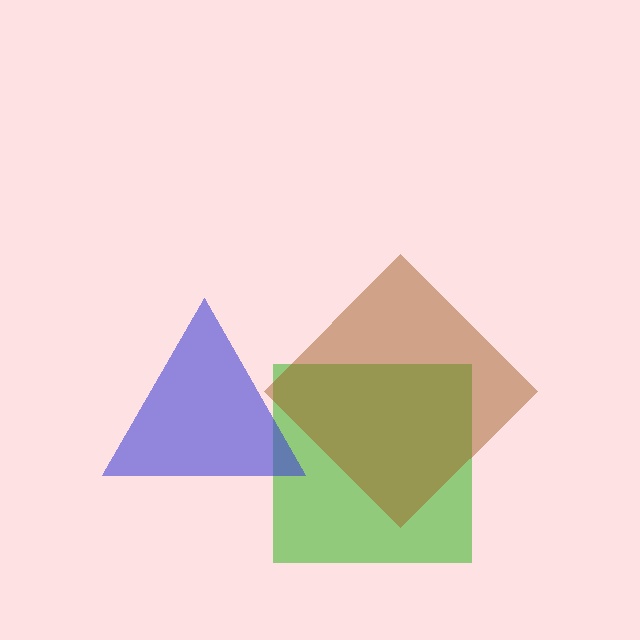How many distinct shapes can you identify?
There are 3 distinct shapes: a lime square, a blue triangle, a brown diamond.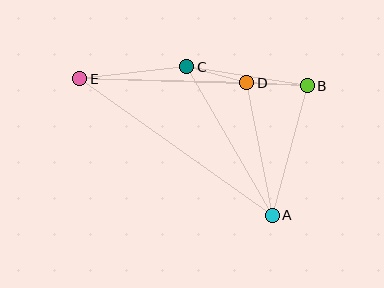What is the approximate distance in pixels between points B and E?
The distance between B and E is approximately 228 pixels.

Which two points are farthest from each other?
Points A and E are farthest from each other.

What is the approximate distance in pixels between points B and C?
The distance between B and C is approximately 122 pixels.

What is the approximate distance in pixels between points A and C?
The distance between A and C is approximately 171 pixels.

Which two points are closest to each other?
Points B and D are closest to each other.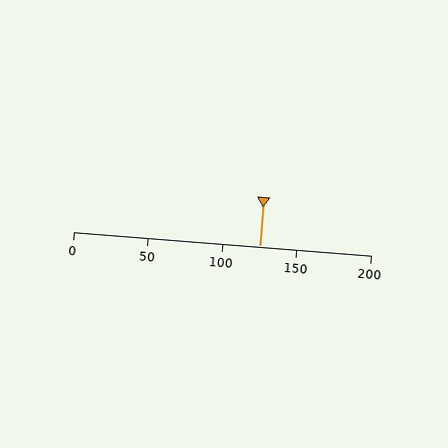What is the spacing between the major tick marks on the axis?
The major ticks are spaced 50 apart.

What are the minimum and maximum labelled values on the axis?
The axis runs from 0 to 200.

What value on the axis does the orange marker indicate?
The marker indicates approximately 125.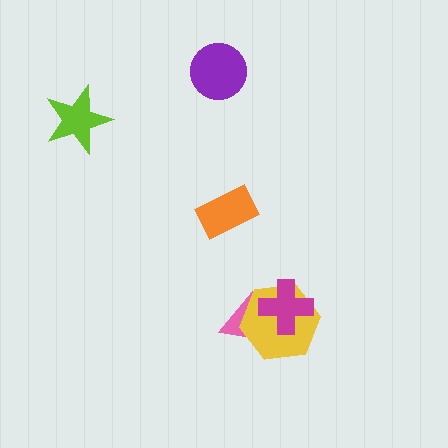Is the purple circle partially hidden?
No, no other shape covers it.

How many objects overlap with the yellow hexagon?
2 objects overlap with the yellow hexagon.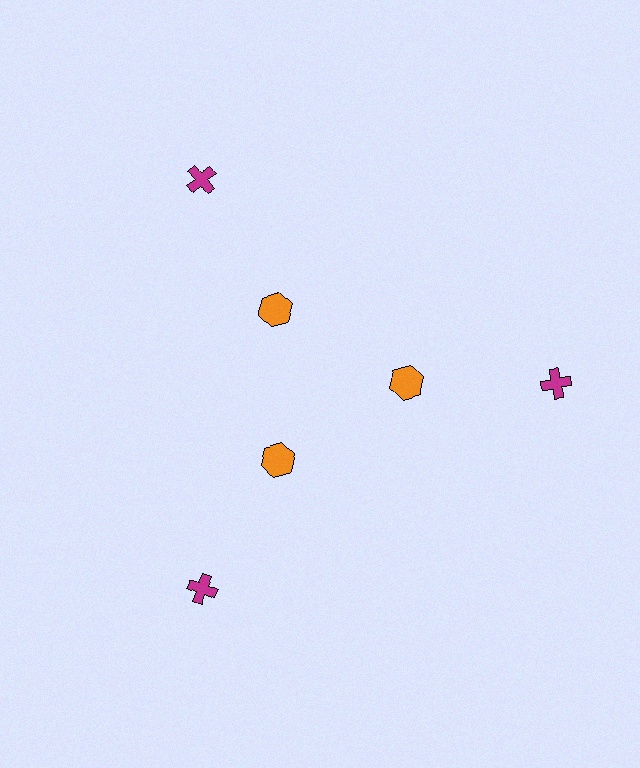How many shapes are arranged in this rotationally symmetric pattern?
There are 6 shapes, arranged in 3 groups of 2.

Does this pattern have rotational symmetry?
Yes, this pattern has 3-fold rotational symmetry. It looks the same after rotating 120 degrees around the center.